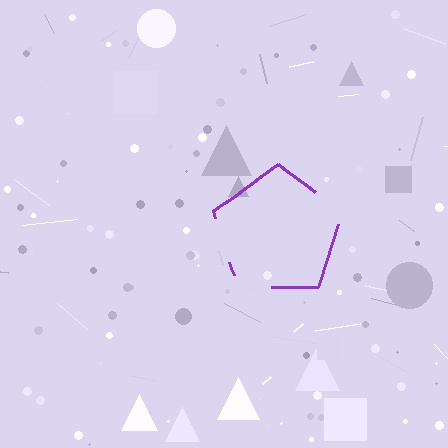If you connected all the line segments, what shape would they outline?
They would outline a pentagon.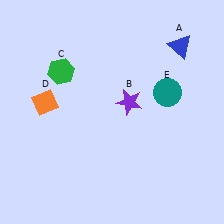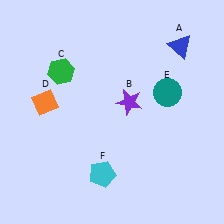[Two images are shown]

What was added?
A cyan pentagon (F) was added in Image 2.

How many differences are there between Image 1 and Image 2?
There is 1 difference between the two images.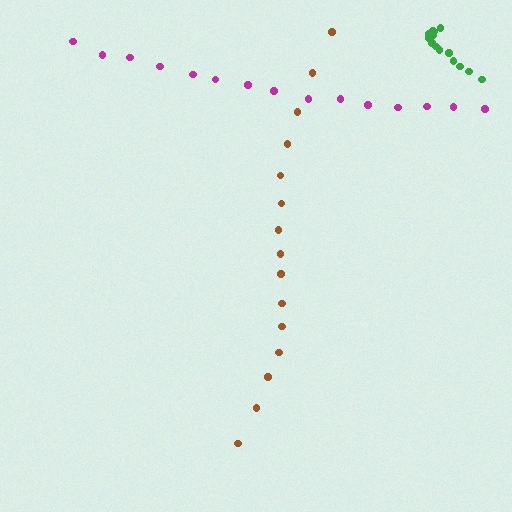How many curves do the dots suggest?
There are 3 distinct paths.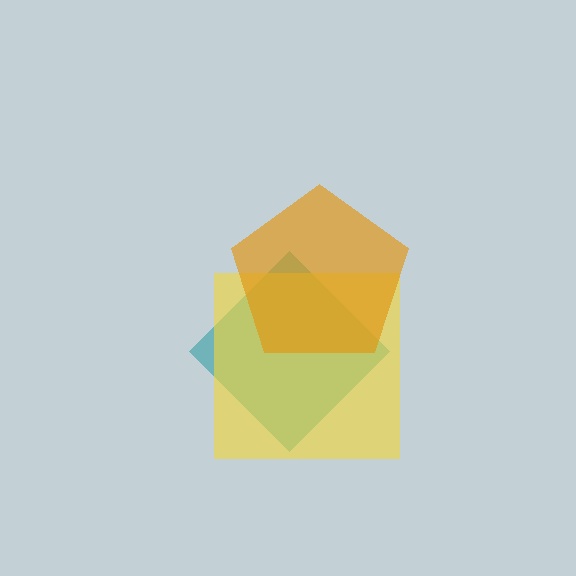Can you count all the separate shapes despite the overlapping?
Yes, there are 3 separate shapes.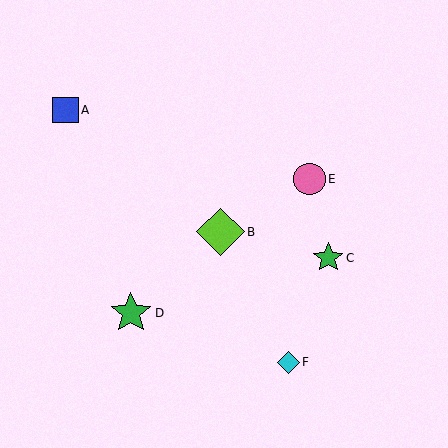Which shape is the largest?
The lime diamond (labeled B) is the largest.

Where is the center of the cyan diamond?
The center of the cyan diamond is at (288, 362).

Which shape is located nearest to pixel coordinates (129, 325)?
The green star (labeled D) at (131, 313) is nearest to that location.